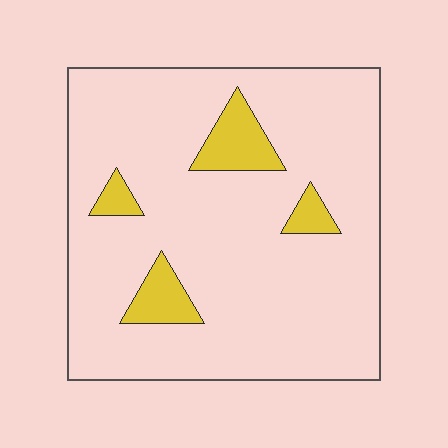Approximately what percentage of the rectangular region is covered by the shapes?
Approximately 10%.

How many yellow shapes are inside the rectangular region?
4.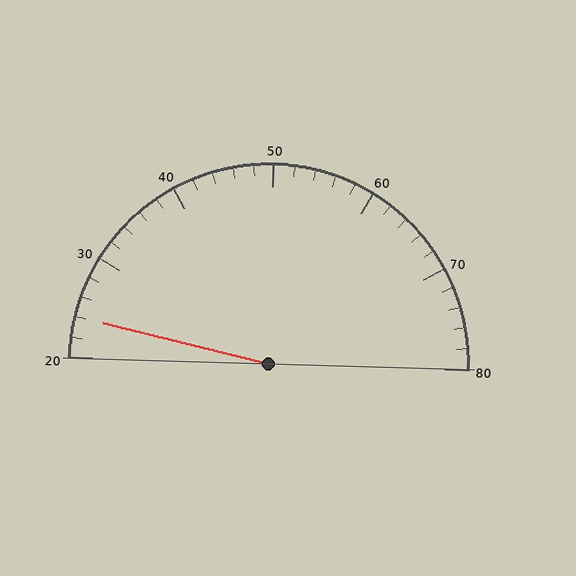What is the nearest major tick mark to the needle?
The nearest major tick mark is 20.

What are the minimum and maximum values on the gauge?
The gauge ranges from 20 to 80.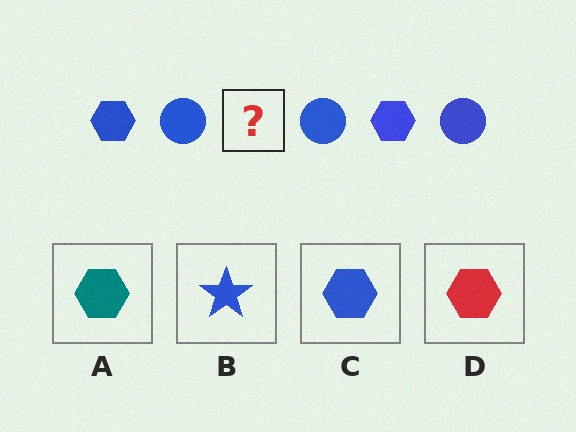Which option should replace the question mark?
Option C.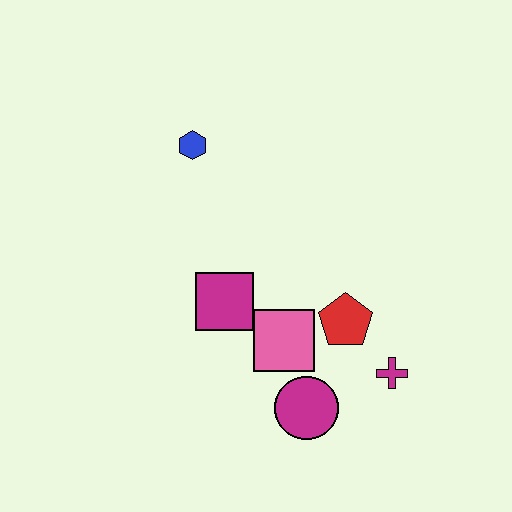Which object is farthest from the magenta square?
The magenta cross is farthest from the magenta square.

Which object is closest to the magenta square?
The pink square is closest to the magenta square.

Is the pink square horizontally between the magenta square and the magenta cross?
Yes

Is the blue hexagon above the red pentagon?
Yes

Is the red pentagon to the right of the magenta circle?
Yes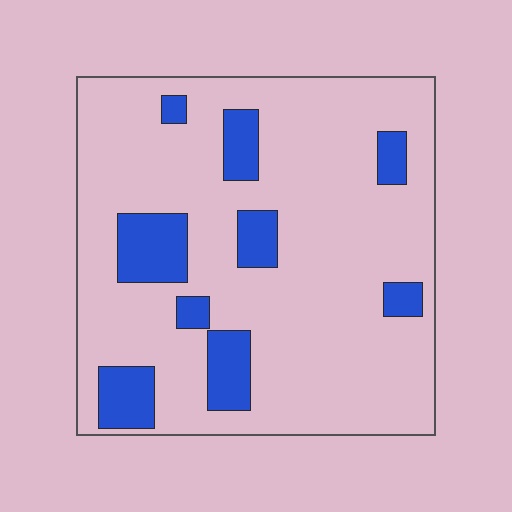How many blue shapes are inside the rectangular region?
9.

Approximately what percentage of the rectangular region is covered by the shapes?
Approximately 15%.